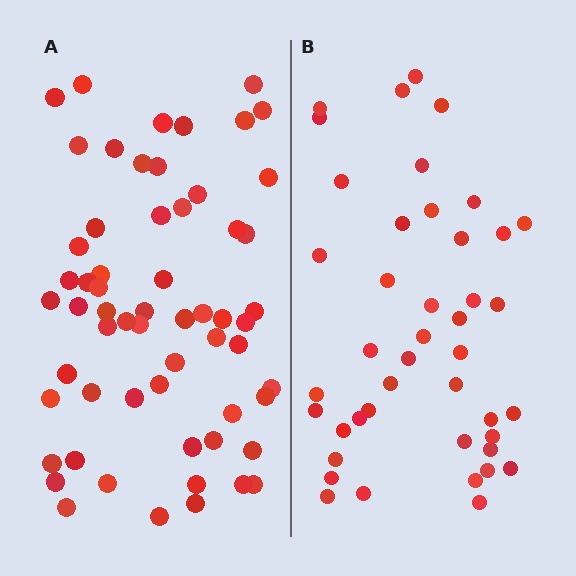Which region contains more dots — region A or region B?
Region A (the left region) has more dots.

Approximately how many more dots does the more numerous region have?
Region A has approximately 15 more dots than region B.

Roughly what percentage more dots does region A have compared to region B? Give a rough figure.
About 40% more.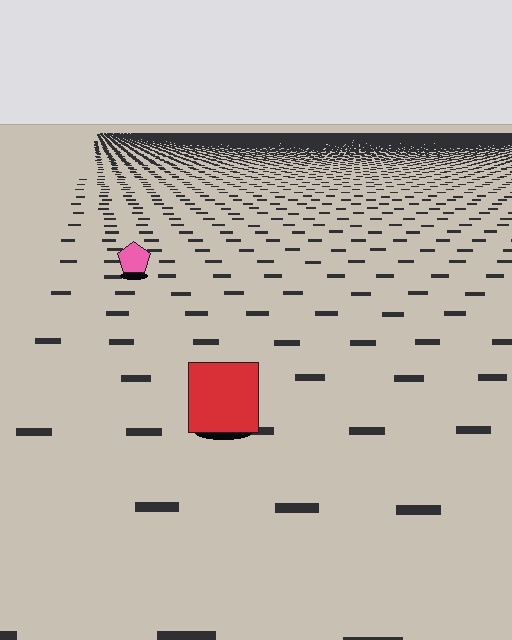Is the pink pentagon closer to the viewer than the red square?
No. The red square is closer — you can tell from the texture gradient: the ground texture is coarser near it.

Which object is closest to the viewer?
The red square is closest. The texture marks near it are larger and more spread out.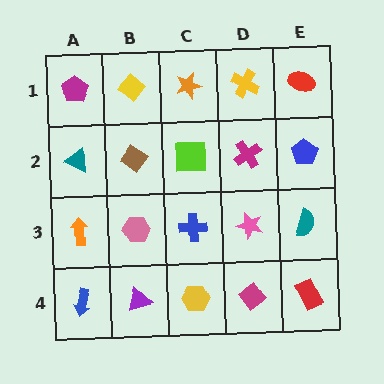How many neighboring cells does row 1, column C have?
3.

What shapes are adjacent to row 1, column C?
A lime square (row 2, column C), a yellow diamond (row 1, column B), a yellow cross (row 1, column D).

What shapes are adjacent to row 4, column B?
A pink hexagon (row 3, column B), a blue arrow (row 4, column A), a yellow hexagon (row 4, column C).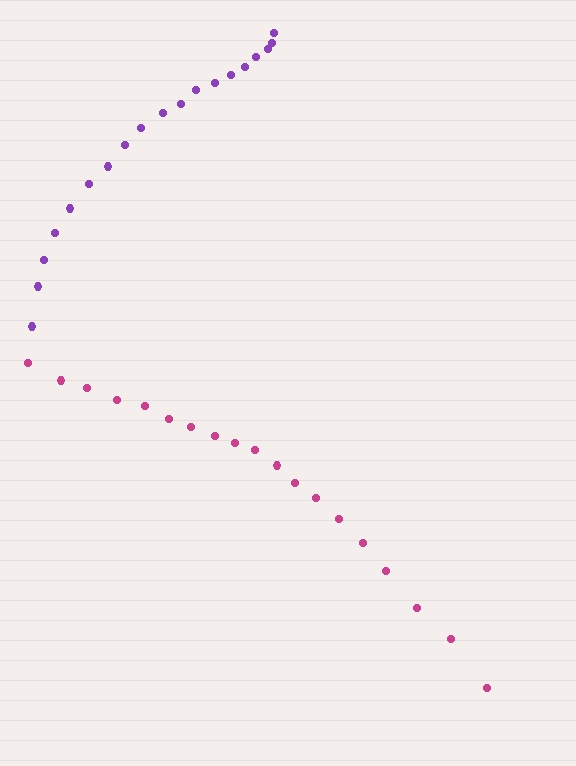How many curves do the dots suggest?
There are 2 distinct paths.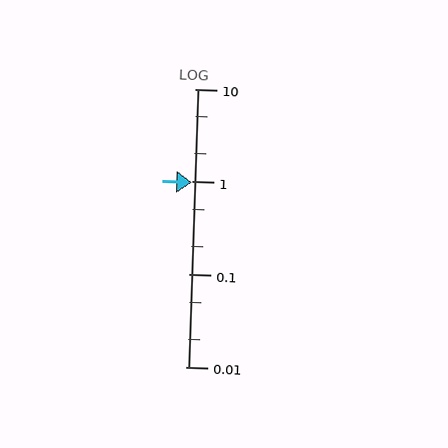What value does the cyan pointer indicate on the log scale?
The pointer indicates approximately 0.99.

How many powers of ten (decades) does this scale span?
The scale spans 3 decades, from 0.01 to 10.